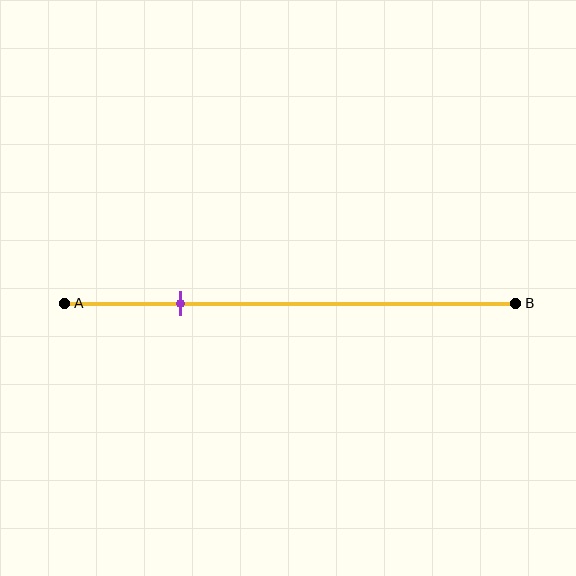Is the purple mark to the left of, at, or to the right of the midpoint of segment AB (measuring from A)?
The purple mark is to the left of the midpoint of segment AB.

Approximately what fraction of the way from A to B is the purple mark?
The purple mark is approximately 25% of the way from A to B.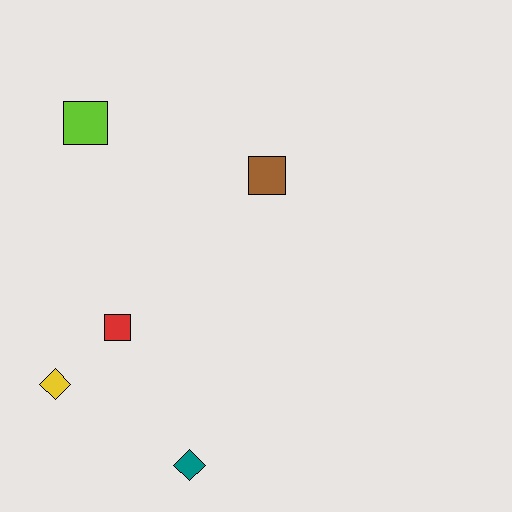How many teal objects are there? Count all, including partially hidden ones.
There is 1 teal object.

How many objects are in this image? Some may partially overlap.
There are 5 objects.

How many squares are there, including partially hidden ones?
There are 3 squares.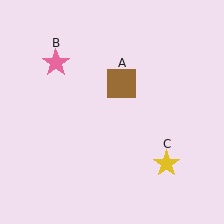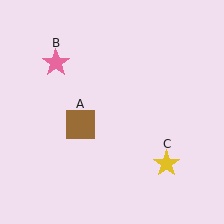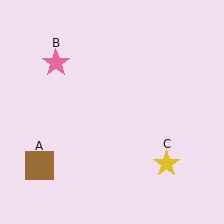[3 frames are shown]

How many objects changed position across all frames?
1 object changed position: brown square (object A).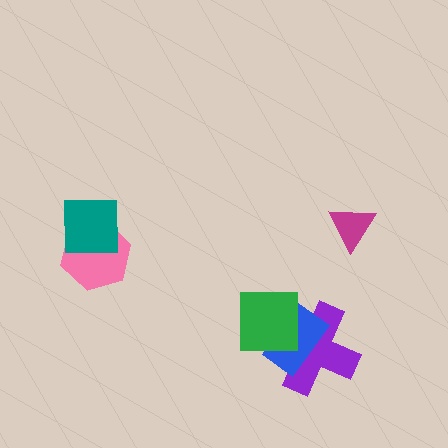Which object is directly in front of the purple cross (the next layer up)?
The blue rectangle is directly in front of the purple cross.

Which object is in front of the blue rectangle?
The green square is in front of the blue rectangle.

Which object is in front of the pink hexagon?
The teal square is in front of the pink hexagon.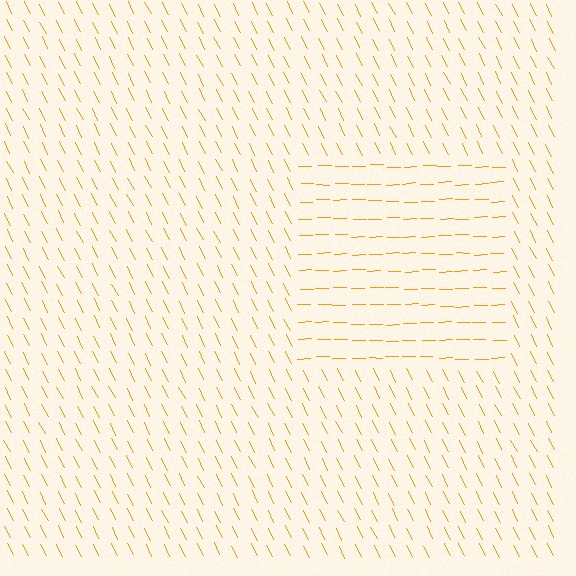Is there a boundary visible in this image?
Yes, there is a texture boundary formed by a change in line orientation.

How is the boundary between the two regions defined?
The boundary is defined purely by a change in line orientation (approximately 65 degrees difference). All lines are the same color and thickness.